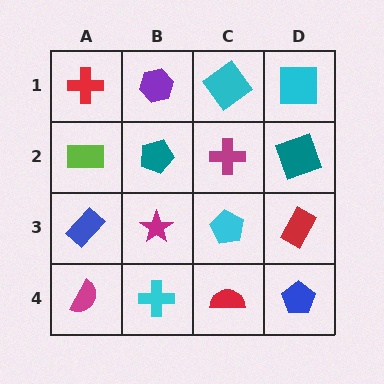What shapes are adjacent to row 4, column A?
A blue rectangle (row 3, column A), a cyan cross (row 4, column B).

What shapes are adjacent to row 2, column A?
A red cross (row 1, column A), a blue rectangle (row 3, column A), a teal pentagon (row 2, column B).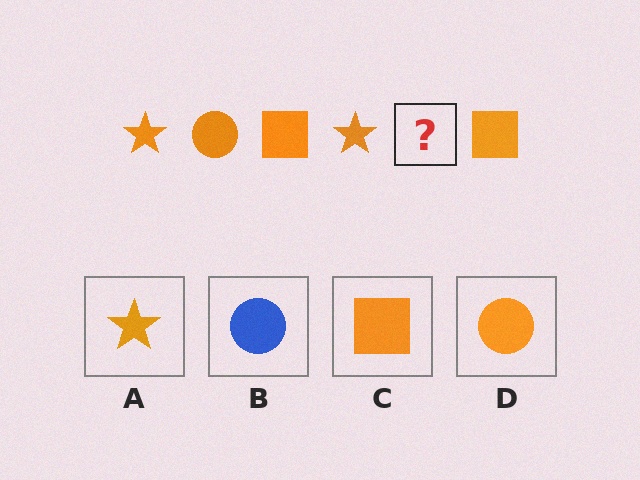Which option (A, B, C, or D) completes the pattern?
D.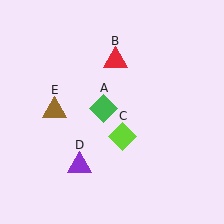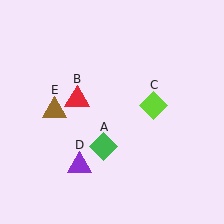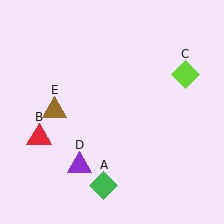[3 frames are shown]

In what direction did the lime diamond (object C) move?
The lime diamond (object C) moved up and to the right.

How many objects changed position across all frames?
3 objects changed position: green diamond (object A), red triangle (object B), lime diamond (object C).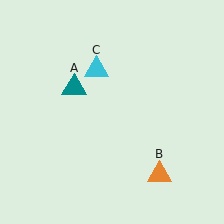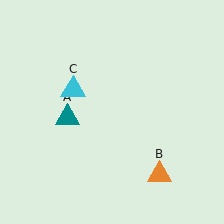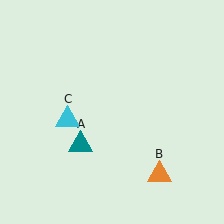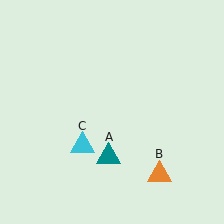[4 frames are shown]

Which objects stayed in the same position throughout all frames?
Orange triangle (object B) remained stationary.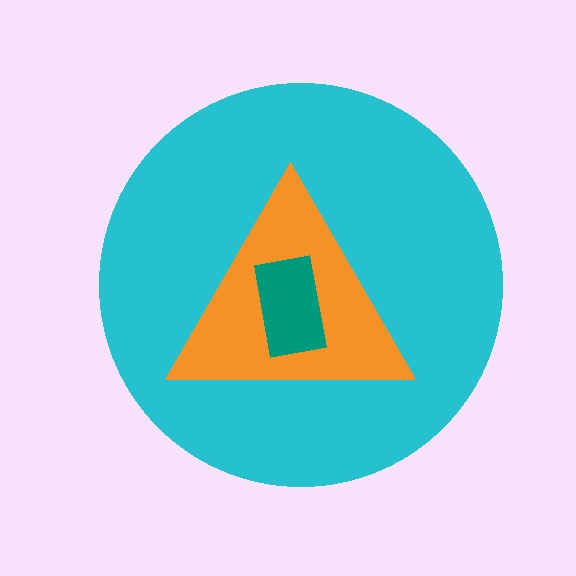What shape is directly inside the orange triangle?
The teal rectangle.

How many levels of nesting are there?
3.